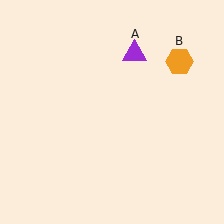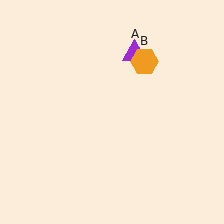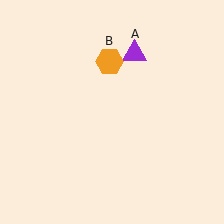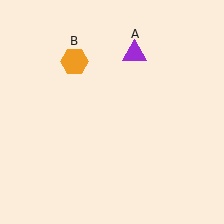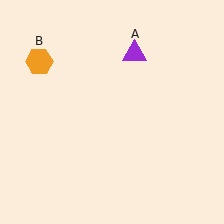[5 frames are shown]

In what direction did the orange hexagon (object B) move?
The orange hexagon (object B) moved left.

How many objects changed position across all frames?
1 object changed position: orange hexagon (object B).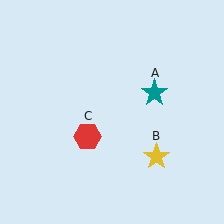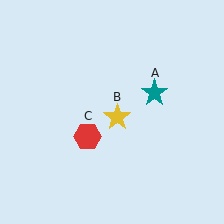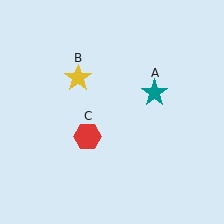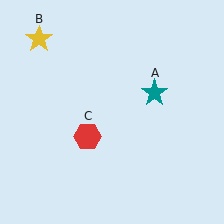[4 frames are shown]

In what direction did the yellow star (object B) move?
The yellow star (object B) moved up and to the left.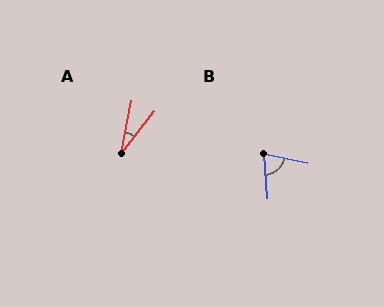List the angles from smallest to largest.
A (27°), B (75°).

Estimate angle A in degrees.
Approximately 27 degrees.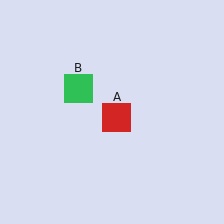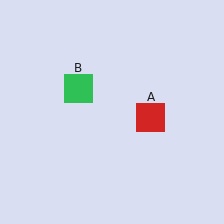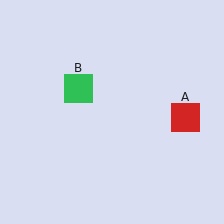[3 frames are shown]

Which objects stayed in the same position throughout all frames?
Green square (object B) remained stationary.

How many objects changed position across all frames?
1 object changed position: red square (object A).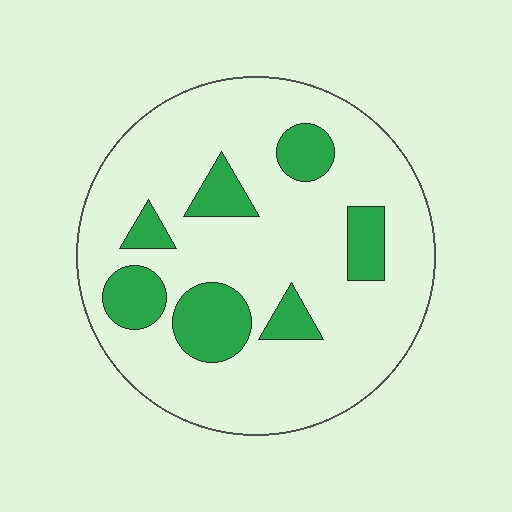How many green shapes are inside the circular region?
7.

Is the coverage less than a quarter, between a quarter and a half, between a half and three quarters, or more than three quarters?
Less than a quarter.